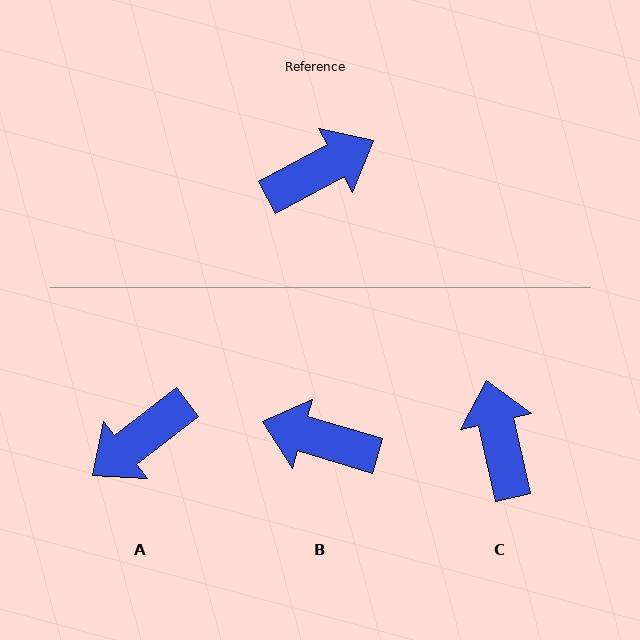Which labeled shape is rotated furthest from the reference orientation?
A, about 170 degrees away.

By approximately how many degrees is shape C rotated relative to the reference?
Approximately 75 degrees counter-clockwise.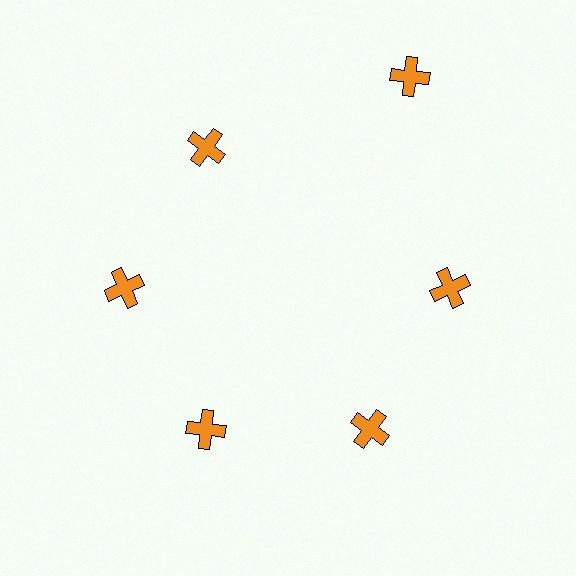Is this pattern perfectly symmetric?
No. The 6 orange crosses are arranged in a ring, but one element near the 1 o'clock position is pushed outward from the center, breaking the 6-fold rotational symmetry.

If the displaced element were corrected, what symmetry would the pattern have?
It would have 6-fold rotational symmetry — the pattern would map onto itself every 60 degrees.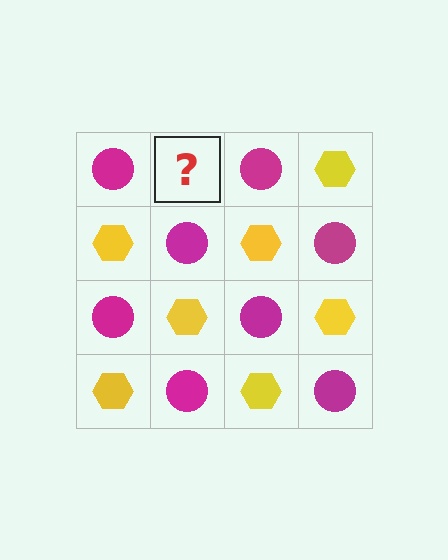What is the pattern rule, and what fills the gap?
The rule is that it alternates magenta circle and yellow hexagon in a checkerboard pattern. The gap should be filled with a yellow hexagon.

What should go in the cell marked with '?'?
The missing cell should contain a yellow hexagon.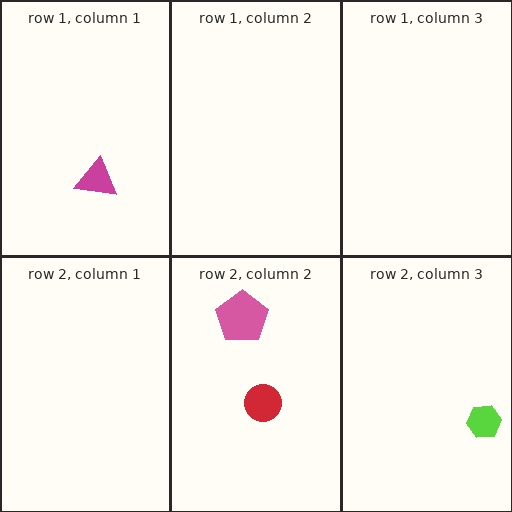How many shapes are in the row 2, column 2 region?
2.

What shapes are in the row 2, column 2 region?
The pink pentagon, the red circle.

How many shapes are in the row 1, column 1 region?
1.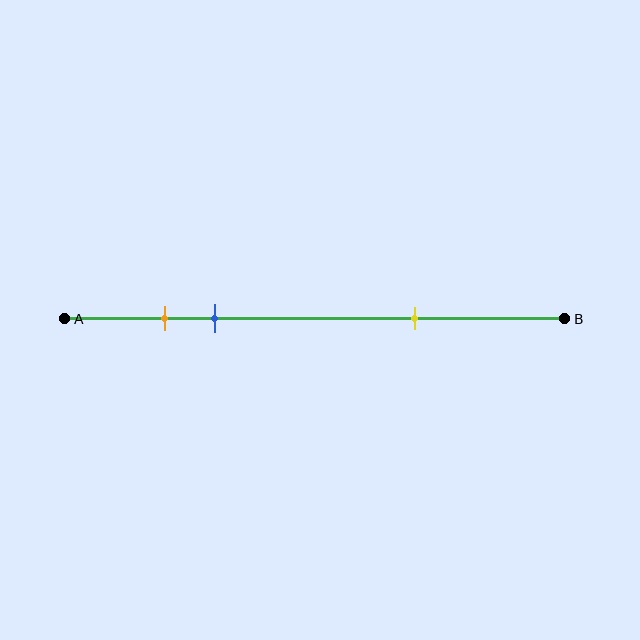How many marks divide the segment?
There are 3 marks dividing the segment.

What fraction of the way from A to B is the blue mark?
The blue mark is approximately 30% (0.3) of the way from A to B.